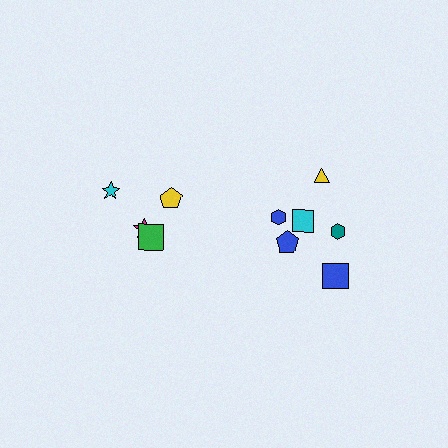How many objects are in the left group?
There are 4 objects.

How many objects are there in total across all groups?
There are 10 objects.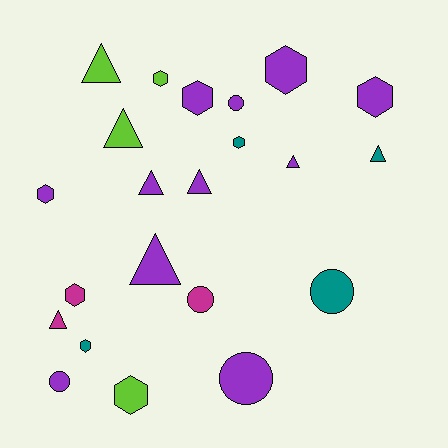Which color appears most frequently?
Purple, with 11 objects.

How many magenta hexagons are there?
There is 1 magenta hexagon.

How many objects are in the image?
There are 22 objects.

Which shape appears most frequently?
Hexagon, with 9 objects.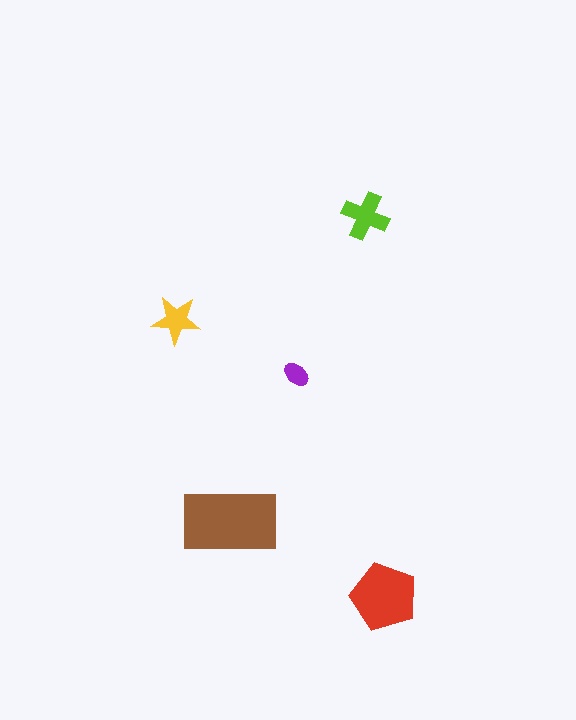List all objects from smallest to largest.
The purple ellipse, the yellow star, the lime cross, the red pentagon, the brown rectangle.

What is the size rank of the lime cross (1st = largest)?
3rd.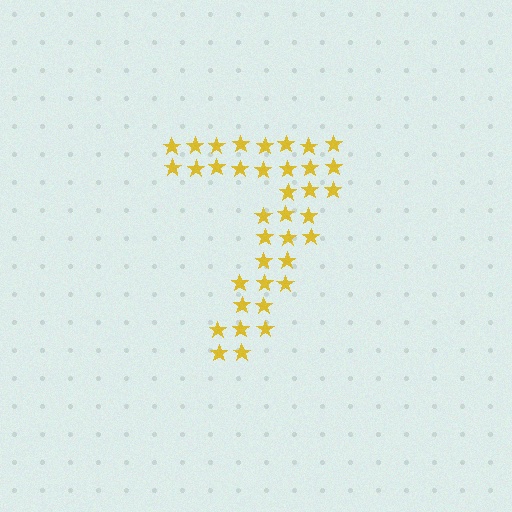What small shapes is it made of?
It is made of small stars.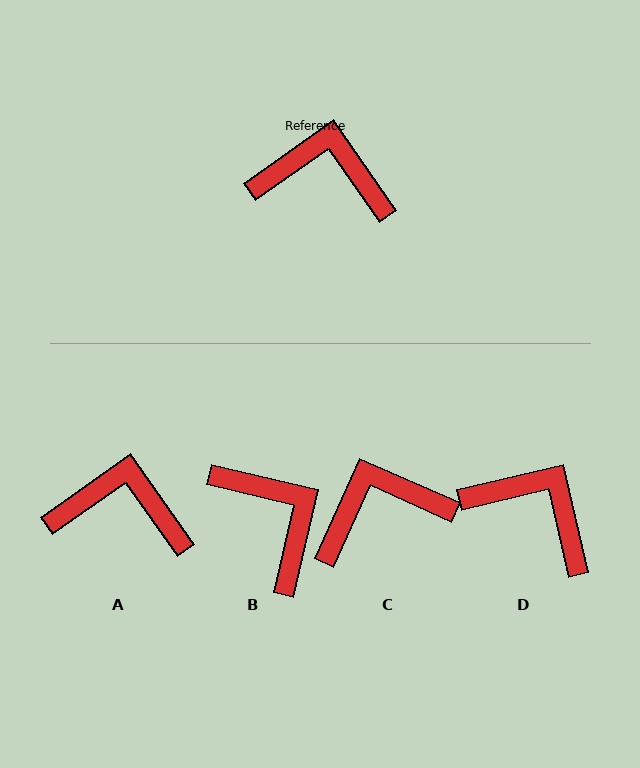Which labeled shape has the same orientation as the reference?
A.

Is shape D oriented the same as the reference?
No, it is off by about 22 degrees.